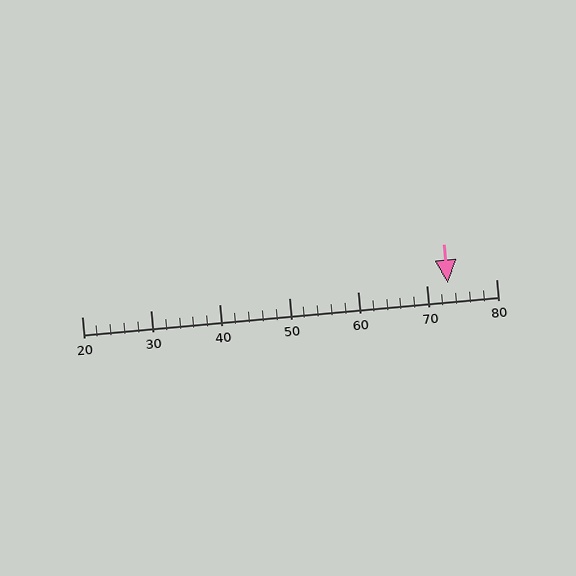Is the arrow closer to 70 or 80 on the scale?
The arrow is closer to 70.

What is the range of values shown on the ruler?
The ruler shows values from 20 to 80.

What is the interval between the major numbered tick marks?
The major tick marks are spaced 10 units apart.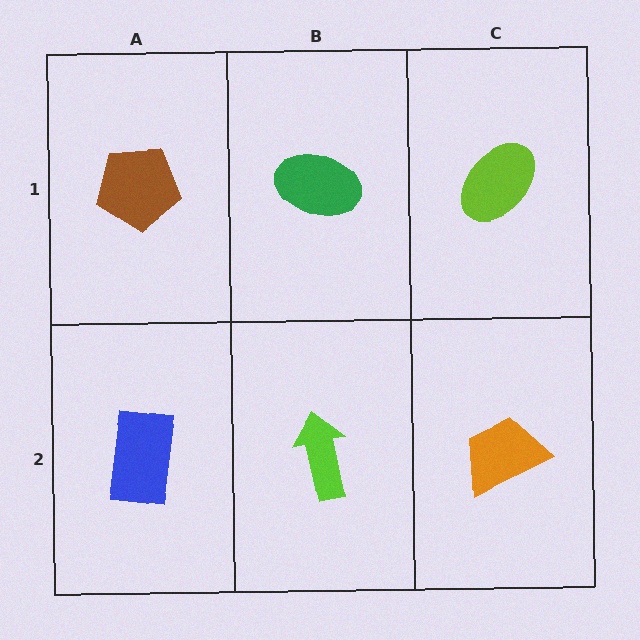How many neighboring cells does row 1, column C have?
2.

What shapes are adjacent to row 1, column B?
A lime arrow (row 2, column B), a brown pentagon (row 1, column A), a lime ellipse (row 1, column C).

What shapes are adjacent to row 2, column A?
A brown pentagon (row 1, column A), a lime arrow (row 2, column B).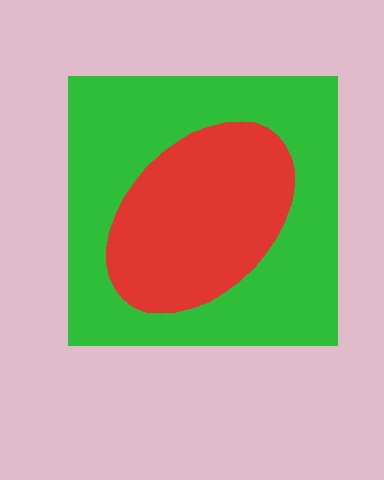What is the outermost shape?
The green square.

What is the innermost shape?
The red ellipse.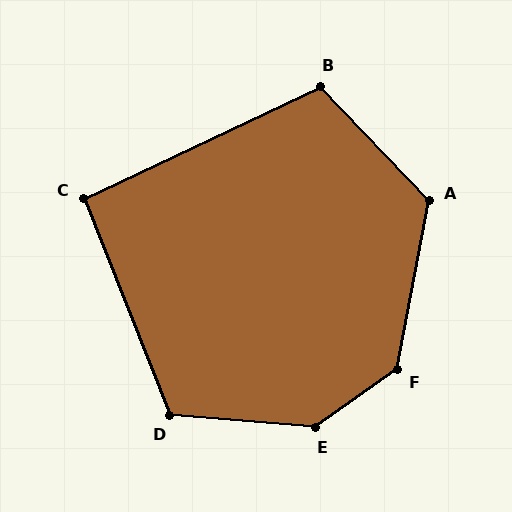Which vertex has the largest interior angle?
E, at approximately 140 degrees.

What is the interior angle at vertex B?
Approximately 108 degrees (obtuse).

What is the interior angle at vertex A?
Approximately 126 degrees (obtuse).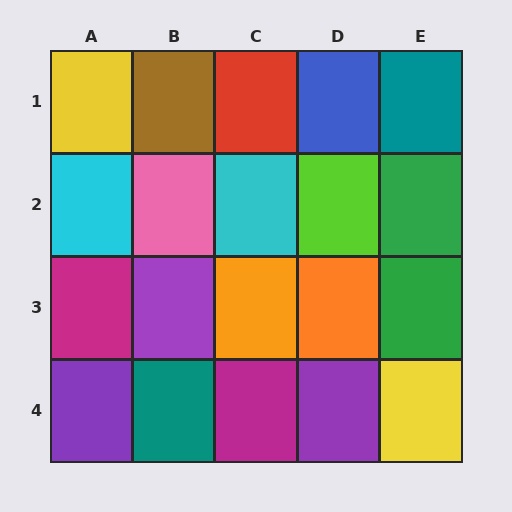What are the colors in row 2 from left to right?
Cyan, pink, cyan, lime, green.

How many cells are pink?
1 cell is pink.